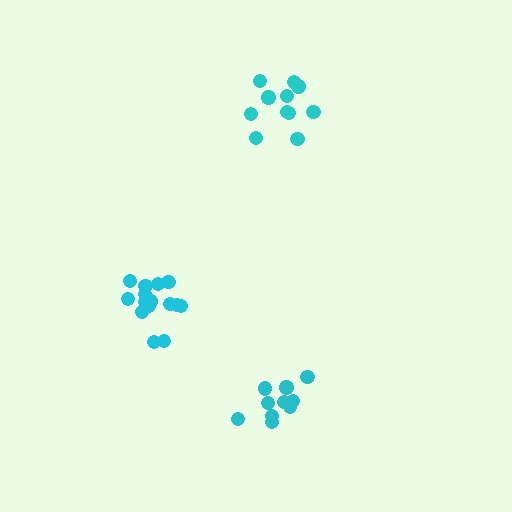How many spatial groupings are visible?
There are 3 spatial groupings.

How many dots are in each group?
Group 1: 15 dots, Group 2: 10 dots, Group 3: 11 dots (36 total).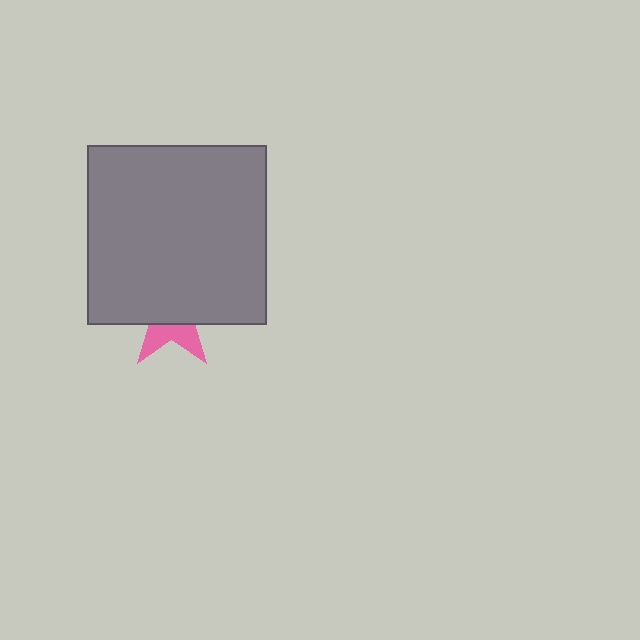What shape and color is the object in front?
The object in front is a gray square.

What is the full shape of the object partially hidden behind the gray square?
The partially hidden object is a pink star.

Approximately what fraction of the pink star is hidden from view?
Roughly 66% of the pink star is hidden behind the gray square.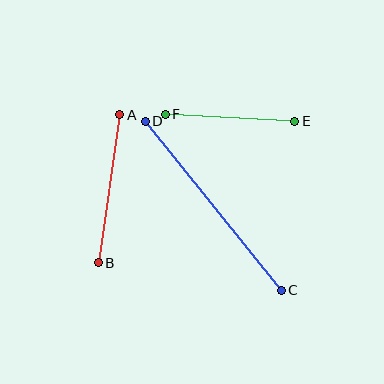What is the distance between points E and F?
The distance is approximately 130 pixels.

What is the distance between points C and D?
The distance is approximately 217 pixels.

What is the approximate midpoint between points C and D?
The midpoint is at approximately (213, 206) pixels.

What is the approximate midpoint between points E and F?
The midpoint is at approximately (230, 118) pixels.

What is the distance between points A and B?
The distance is approximately 149 pixels.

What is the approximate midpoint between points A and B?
The midpoint is at approximately (109, 189) pixels.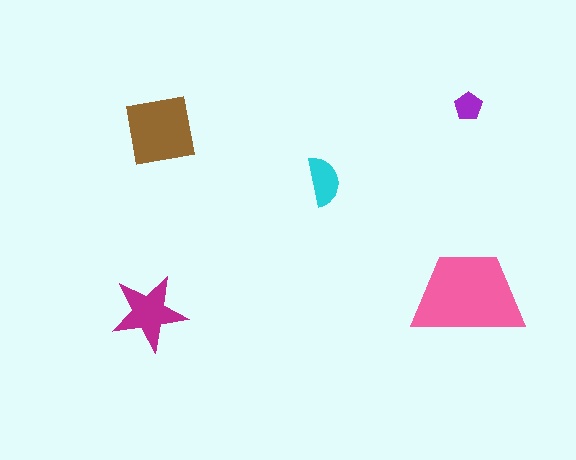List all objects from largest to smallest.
The pink trapezoid, the brown square, the magenta star, the cyan semicircle, the purple pentagon.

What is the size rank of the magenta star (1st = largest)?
3rd.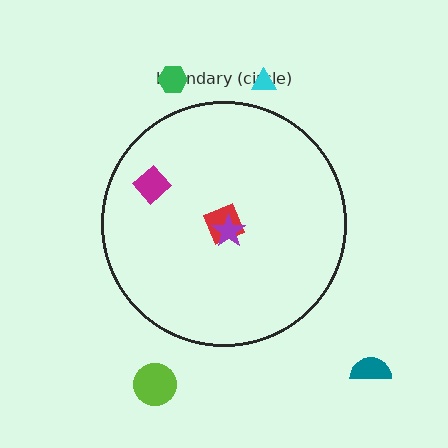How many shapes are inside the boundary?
3 inside, 4 outside.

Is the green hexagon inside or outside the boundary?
Outside.